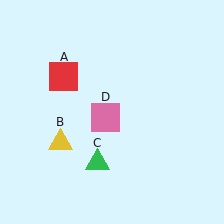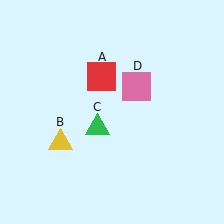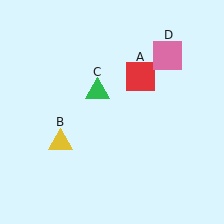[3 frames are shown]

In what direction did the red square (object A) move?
The red square (object A) moved right.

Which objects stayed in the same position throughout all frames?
Yellow triangle (object B) remained stationary.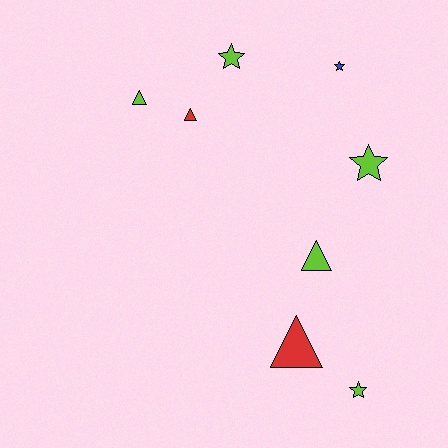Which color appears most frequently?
Lime, with 5 objects.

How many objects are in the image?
There are 8 objects.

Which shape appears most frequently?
Triangle, with 4 objects.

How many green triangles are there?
There are no green triangles.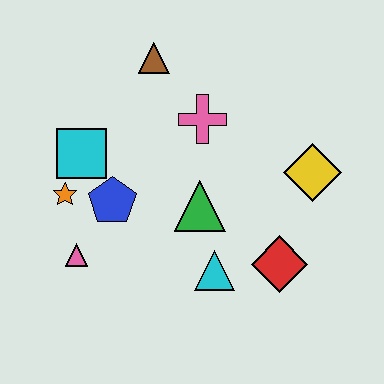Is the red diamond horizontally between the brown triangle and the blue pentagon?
No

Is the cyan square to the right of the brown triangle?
No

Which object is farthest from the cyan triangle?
The brown triangle is farthest from the cyan triangle.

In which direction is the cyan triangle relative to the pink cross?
The cyan triangle is below the pink cross.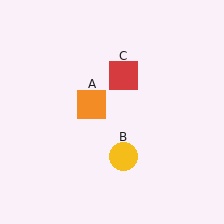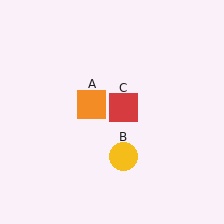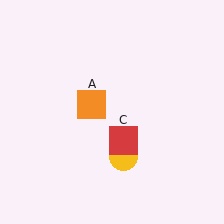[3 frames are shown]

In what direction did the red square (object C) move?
The red square (object C) moved down.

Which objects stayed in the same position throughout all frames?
Orange square (object A) and yellow circle (object B) remained stationary.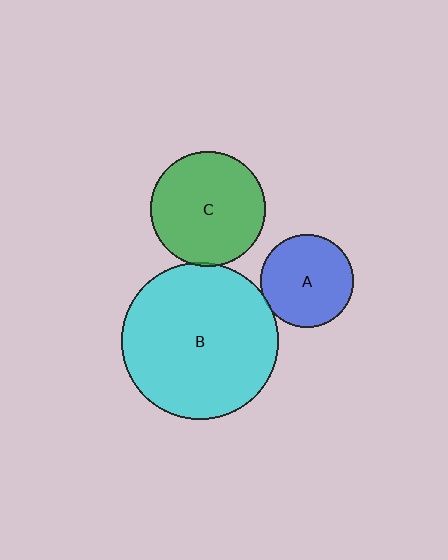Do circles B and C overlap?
Yes.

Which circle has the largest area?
Circle B (cyan).